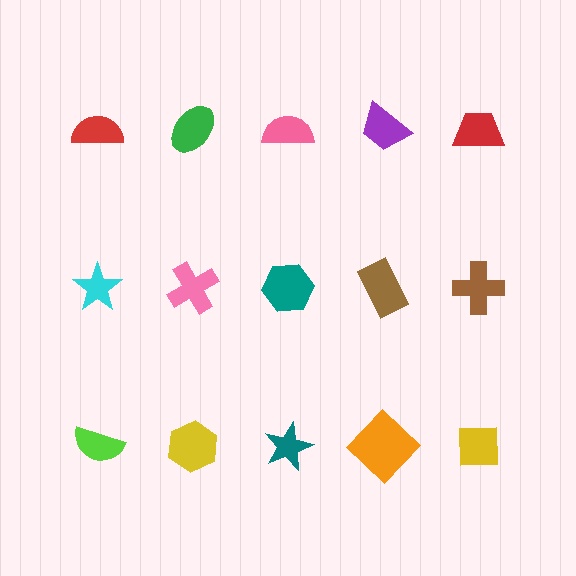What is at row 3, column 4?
An orange diamond.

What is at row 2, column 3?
A teal hexagon.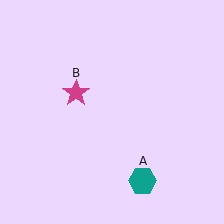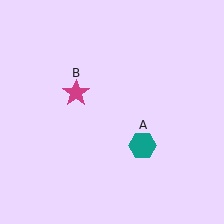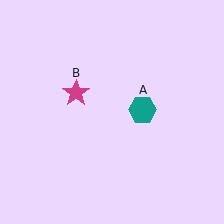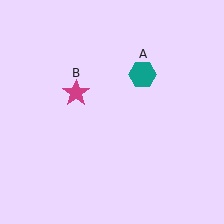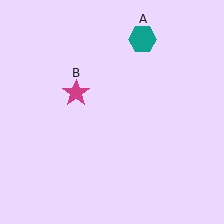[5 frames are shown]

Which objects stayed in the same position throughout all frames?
Magenta star (object B) remained stationary.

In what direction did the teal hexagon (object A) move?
The teal hexagon (object A) moved up.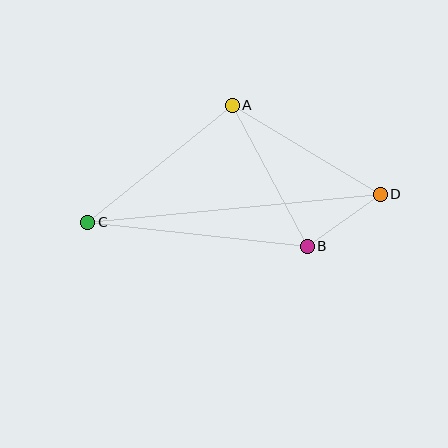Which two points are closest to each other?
Points B and D are closest to each other.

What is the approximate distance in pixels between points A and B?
The distance between A and B is approximately 160 pixels.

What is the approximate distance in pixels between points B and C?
The distance between B and C is approximately 221 pixels.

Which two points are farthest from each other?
Points C and D are farthest from each other.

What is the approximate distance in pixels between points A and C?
The distance between A and C is approximately 186 pixels.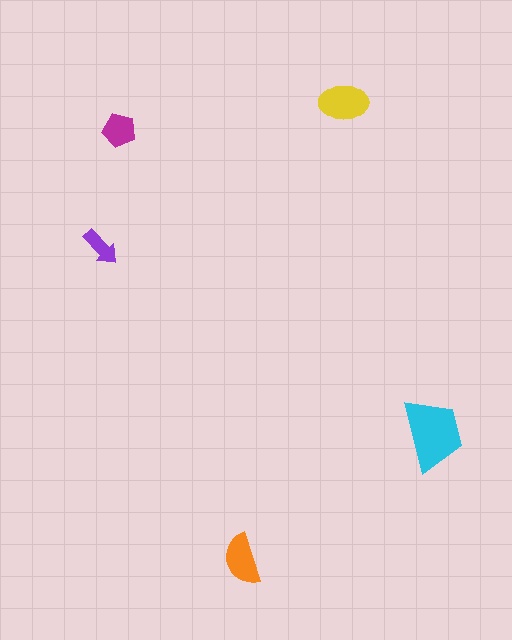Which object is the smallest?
The purple arrow.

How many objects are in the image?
There are 5 objects in the image.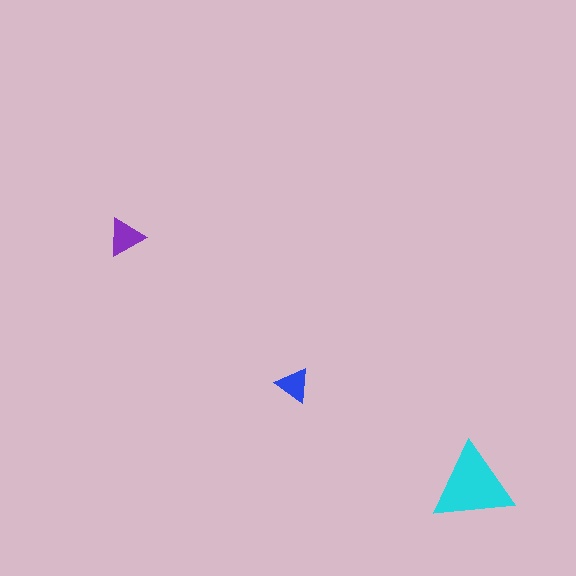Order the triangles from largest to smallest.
the cyan one, the purple one, the blue one.